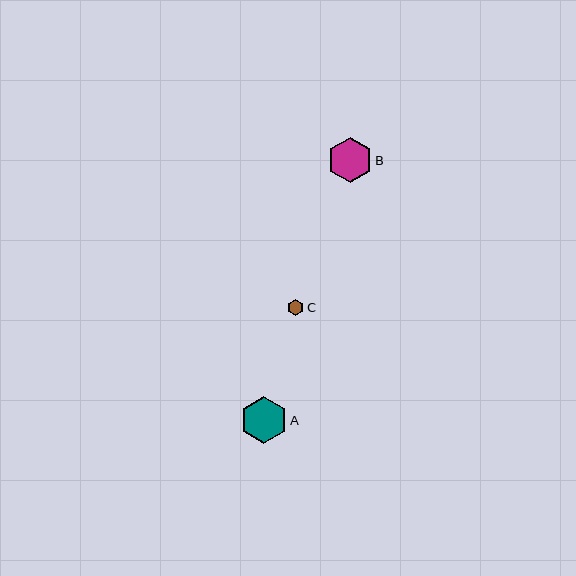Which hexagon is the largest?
Hexagon A is the largest with a size of approximately 47 pixels.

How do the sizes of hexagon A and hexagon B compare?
Hexagon A and hexagon B are approximately the same size.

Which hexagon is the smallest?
Hexagon C is the smallest with a size of approximately 16 pixels.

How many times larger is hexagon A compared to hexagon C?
Hexagon A is approximately 2.9 times the size of hexagon C.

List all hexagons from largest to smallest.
From largest to smallest: A, B, C.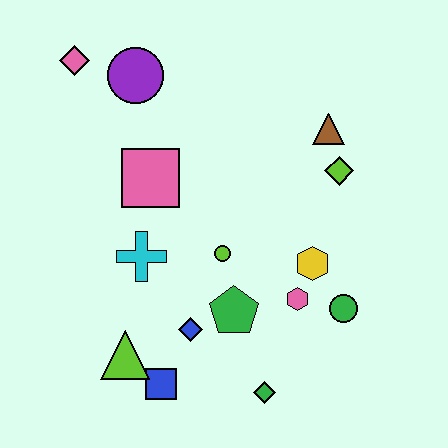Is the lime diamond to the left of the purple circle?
No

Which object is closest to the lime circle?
The green pentagon is closest to the lime circle.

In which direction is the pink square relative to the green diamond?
The pink square is above the green diamond.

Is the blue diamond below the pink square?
Yes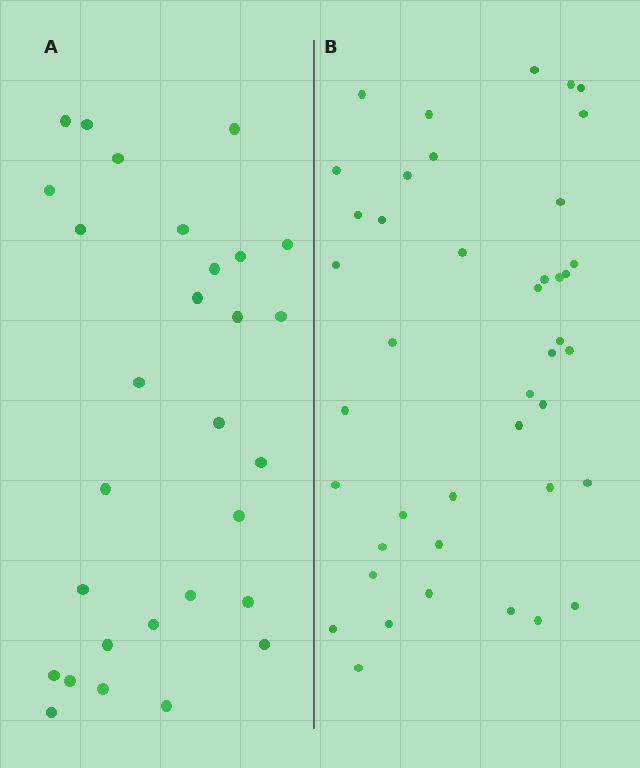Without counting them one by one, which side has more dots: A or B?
Region B (the right region) has more dots.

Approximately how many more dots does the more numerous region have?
Region B has approximately 15 more dots than region A.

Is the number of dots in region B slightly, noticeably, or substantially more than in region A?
Region B has noticeably more, but not dramatically so. The ratio is roughly 1.4 to 1.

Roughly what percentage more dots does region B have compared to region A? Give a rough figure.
About 45% more.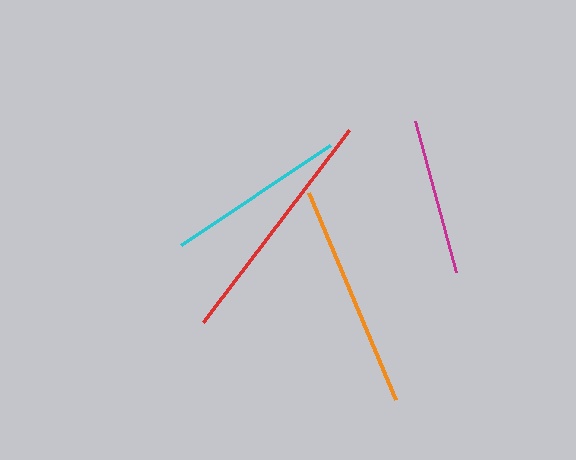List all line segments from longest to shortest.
From longest to shortest: red, orange, cyan, magenta.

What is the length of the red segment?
The red segment is approximately 241 pixels long.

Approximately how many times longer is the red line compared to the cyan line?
The red line is approximately 1.3 times the length of the cyan line.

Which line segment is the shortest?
The magenta line is the shortest at approximately 157 pixels.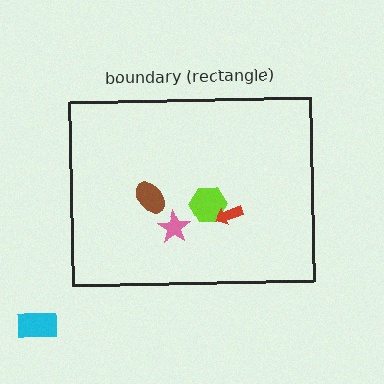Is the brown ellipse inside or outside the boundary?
Inside.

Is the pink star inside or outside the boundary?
Inside.